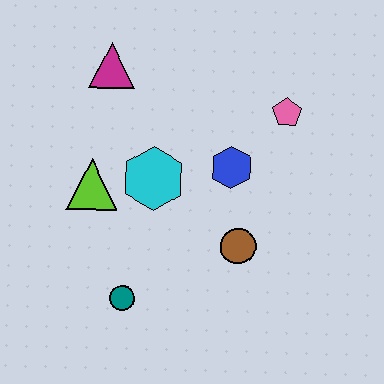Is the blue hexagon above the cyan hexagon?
Yes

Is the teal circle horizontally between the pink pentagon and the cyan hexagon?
No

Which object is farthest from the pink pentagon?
The teal circle is farthest from the pink pentagon.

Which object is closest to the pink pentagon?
The blue hexagon is closest to the pink pentagon.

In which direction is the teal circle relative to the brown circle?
The teal circle is to the left of the brown circle.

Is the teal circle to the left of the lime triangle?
No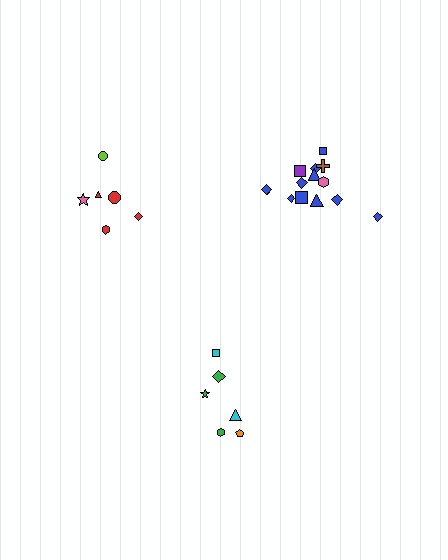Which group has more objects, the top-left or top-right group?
The top-right group.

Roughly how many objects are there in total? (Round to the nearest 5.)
Roughly 25 objects in total.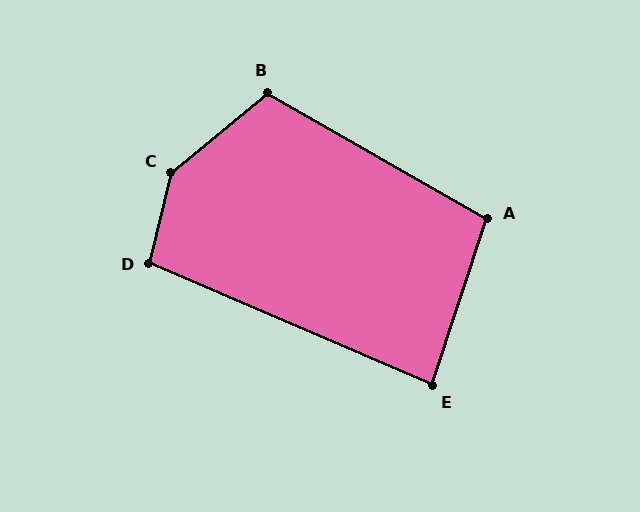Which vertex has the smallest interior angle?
E, at approximately 85 degrees.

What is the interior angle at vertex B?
Approximately 111 degrees (obtuse).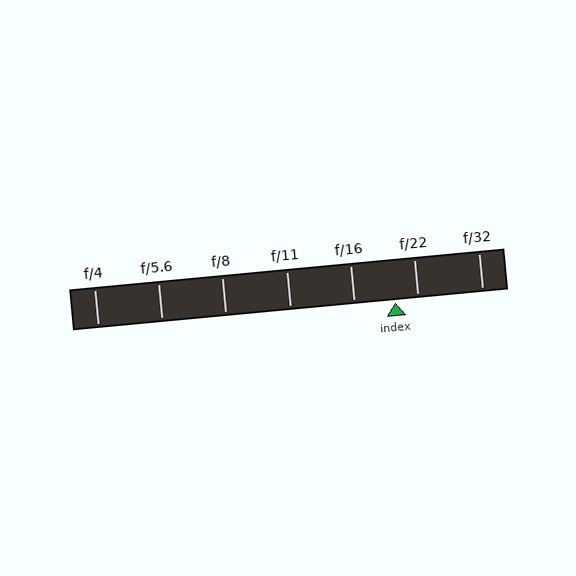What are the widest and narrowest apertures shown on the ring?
The widest aperture shown is f/4 and the narrowest is f/32.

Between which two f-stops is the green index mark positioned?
The index mark is between f/16 and f/22.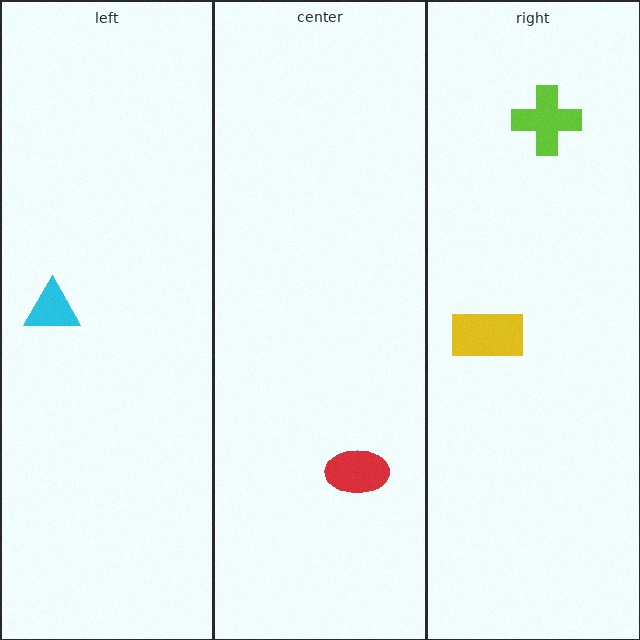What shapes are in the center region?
The red ellipse.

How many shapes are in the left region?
1.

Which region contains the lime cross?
The right region.